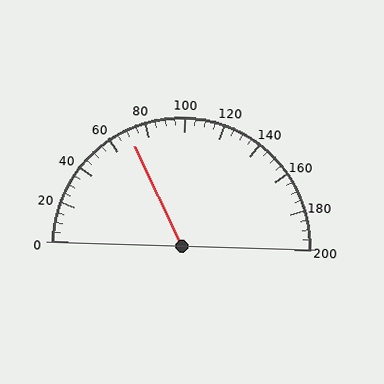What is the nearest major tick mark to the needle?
The nearest major tick mark is 80.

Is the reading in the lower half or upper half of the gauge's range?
The reading is in the lower half of the range (0 to 200).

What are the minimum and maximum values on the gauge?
The gauge ranges from 0 to 200.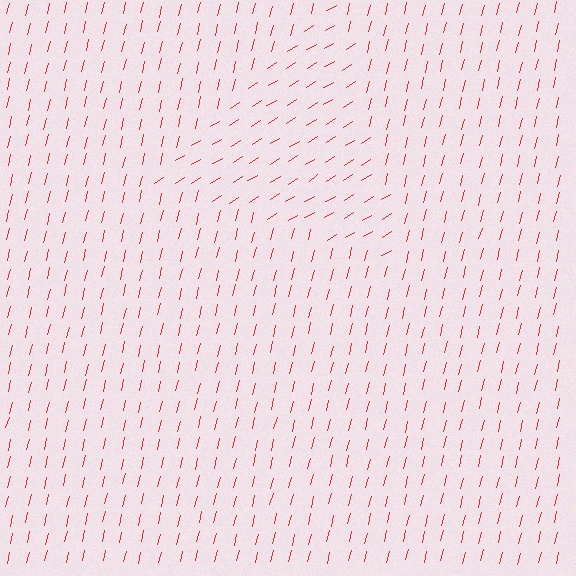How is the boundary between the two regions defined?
The boundary is defined purely by a change in line orientation (approximately 45 degrees difference). All lines are the same color and thickness.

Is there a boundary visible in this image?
Yes, there is a texture boundary formed by a change in line orientation.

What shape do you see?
I see a triangle.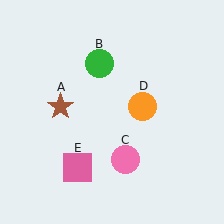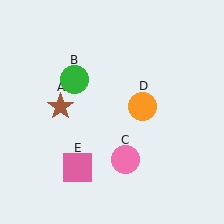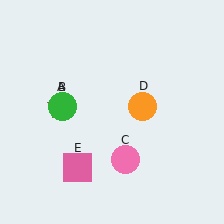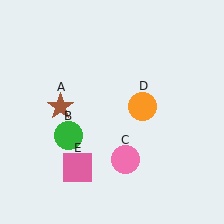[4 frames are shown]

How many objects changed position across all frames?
1 object changed position: green circle (object B).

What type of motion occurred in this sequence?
The green circle (object B) rotated counterclockwise around the center of the scene.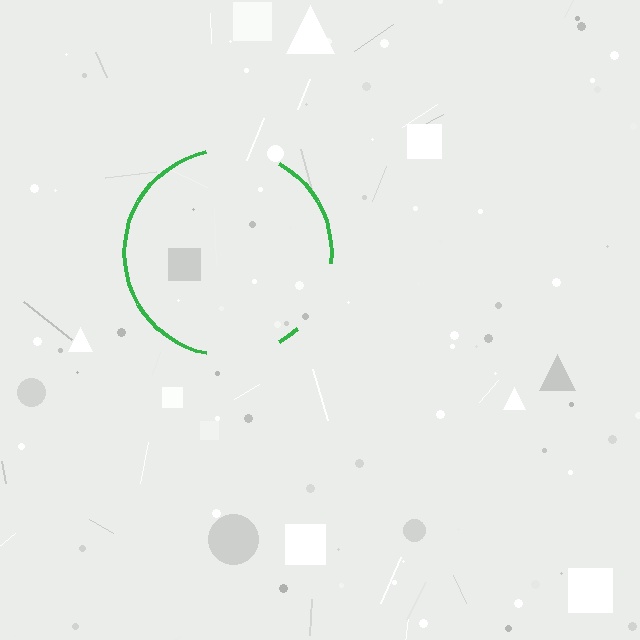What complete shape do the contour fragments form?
The contour fragments form a circle.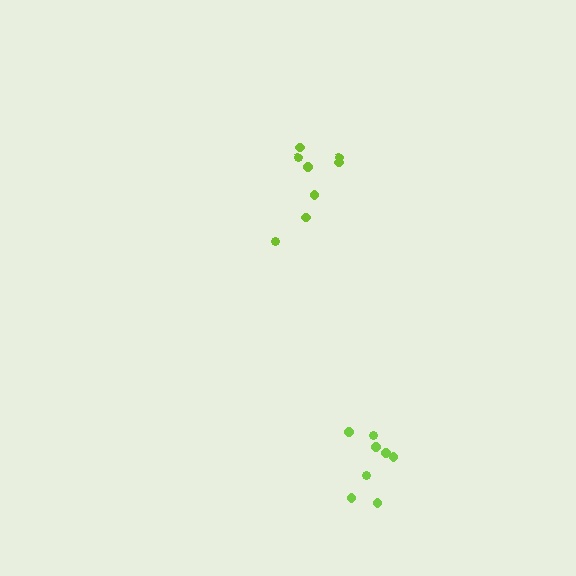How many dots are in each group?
Group 1: 8 dots, Group 2: 8 dots (16 total).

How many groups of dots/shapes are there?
There are 2 groups.